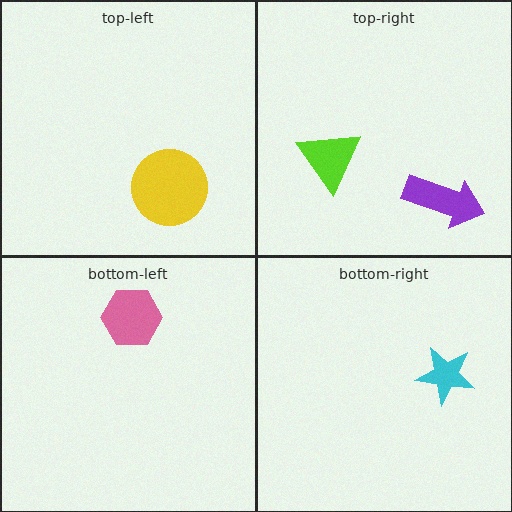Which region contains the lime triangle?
The top-right region.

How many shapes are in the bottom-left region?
1.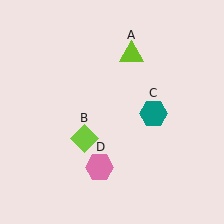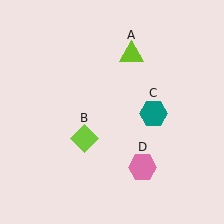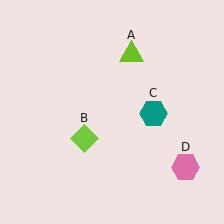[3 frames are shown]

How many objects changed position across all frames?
1 object changed position: pink hexagon (object D).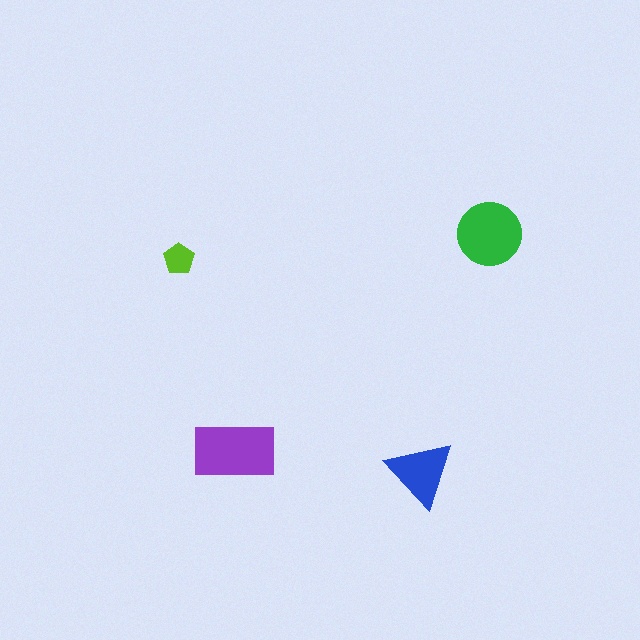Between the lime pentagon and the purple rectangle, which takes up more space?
The purple rectangle.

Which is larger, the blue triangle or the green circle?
The green circle.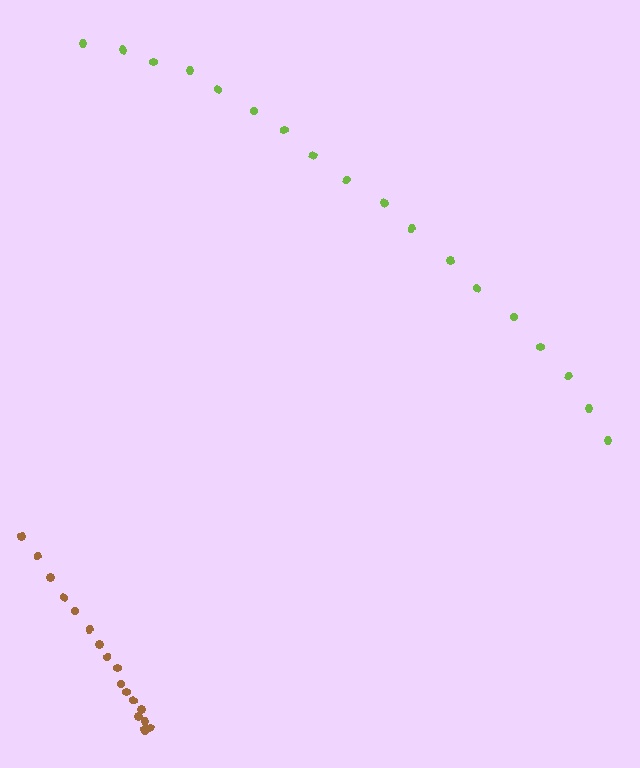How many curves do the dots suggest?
There are 2 distinct paths.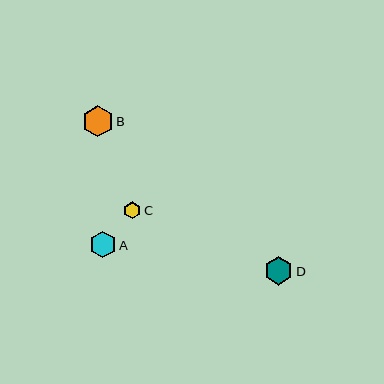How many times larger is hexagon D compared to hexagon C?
Hexagon D is approximately 1.7 times the size of hexagon C.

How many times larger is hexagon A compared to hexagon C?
Hexagon A is approximately 1.5 times the size of hexagon C.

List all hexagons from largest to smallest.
From largest to smallest: B, D, A, C.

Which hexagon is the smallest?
Hexagon C is the smallest with a size of approximately 17 pixels.